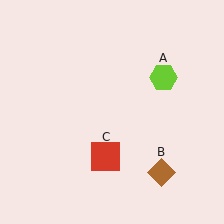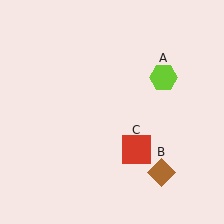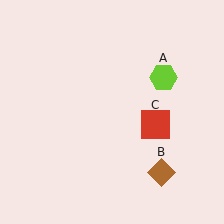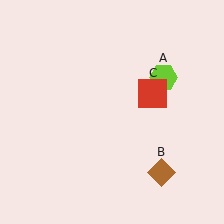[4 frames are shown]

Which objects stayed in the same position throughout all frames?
Lime hexagon (object A) and brown diamond (object B) remained stationary.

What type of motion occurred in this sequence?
The red square (object C) rotated counterclockwise around the center of the scene.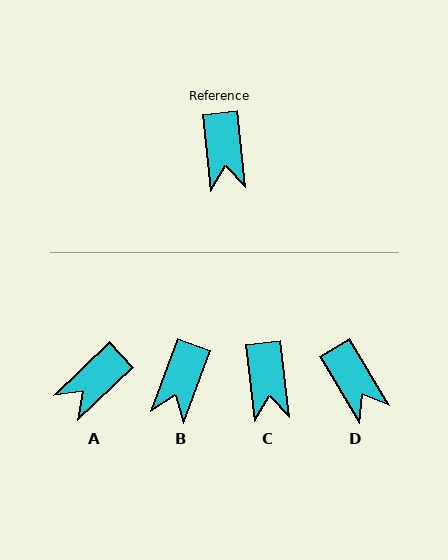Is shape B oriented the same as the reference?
No, it is off by about 27 degrees.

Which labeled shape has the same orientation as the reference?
C.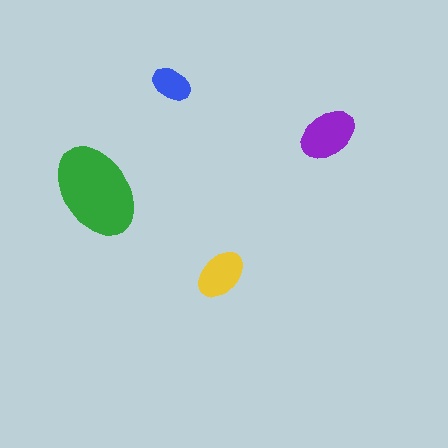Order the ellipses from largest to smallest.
the green one, the purple one, the yellow one, the blue one.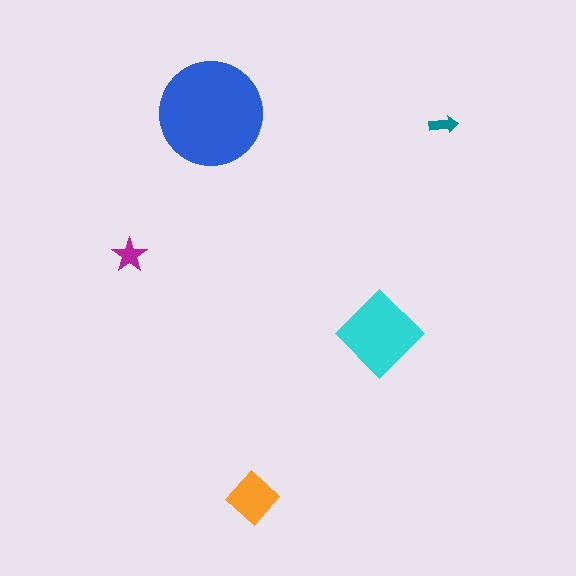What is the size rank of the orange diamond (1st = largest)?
3rd.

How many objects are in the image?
There are 5 objects in the image.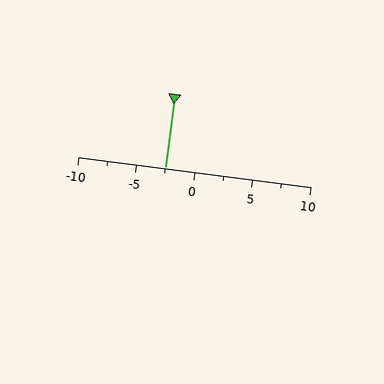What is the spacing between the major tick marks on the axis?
The major ticks are spaced 5 apart.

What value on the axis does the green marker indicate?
The marker indicates approximately -2.5.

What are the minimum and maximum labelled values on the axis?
The axis runs from -10 to 10.